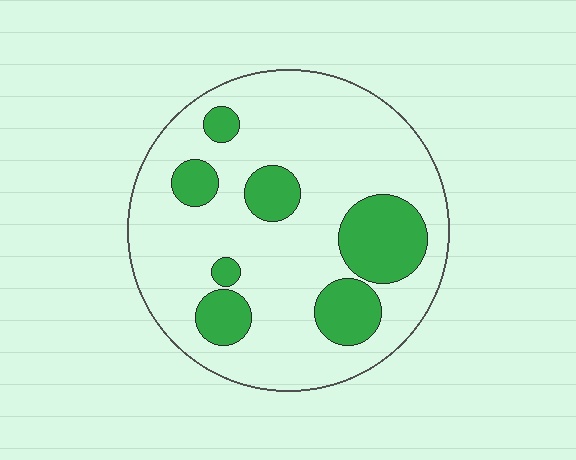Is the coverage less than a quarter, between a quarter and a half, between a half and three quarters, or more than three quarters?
Less than a quarter.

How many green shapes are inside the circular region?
7.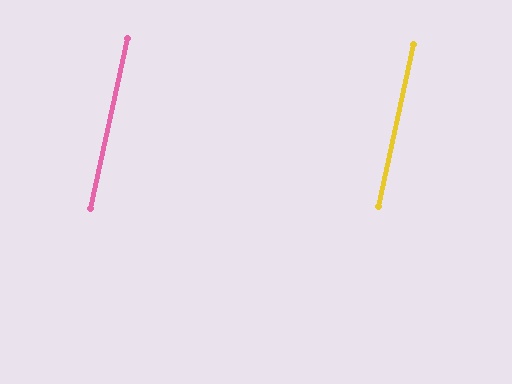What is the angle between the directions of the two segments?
Approximately 0 degrees.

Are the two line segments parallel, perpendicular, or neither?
Parallel — their directions differ by only 0.1°.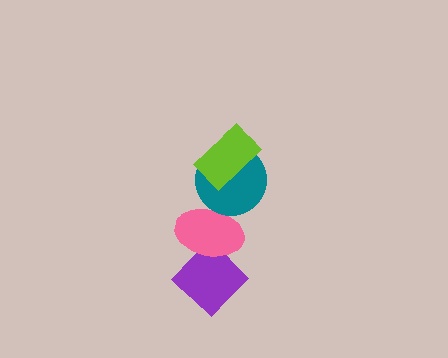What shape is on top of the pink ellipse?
The teal circle is on top of the pink ellipse.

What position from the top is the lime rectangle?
The lime rectangle is 1st from the top.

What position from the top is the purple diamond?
The purple diamond is 4th from the top.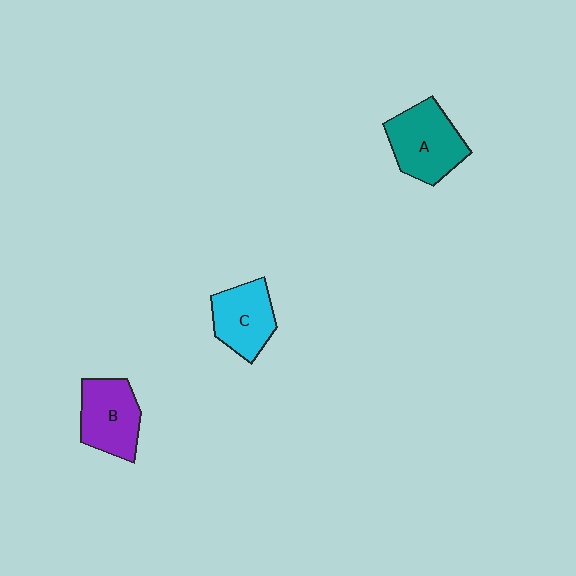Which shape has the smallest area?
Shape C (cyan).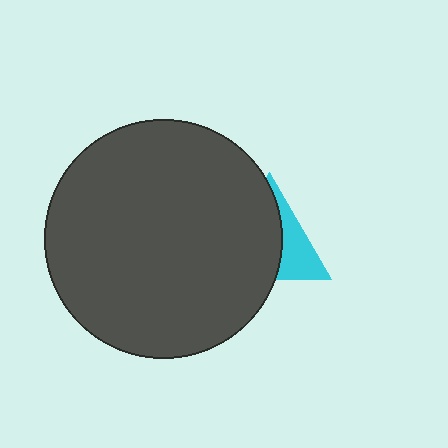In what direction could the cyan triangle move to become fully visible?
The cyan triangle could move right. That would shift it out from behind the dark gray circle entirely.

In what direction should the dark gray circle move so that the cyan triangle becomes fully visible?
The dark gray circle should move left. That is the shortest direction to clear the overlap and leave the cyan triangle fully visible.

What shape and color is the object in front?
The object in front is a dark gray circle.